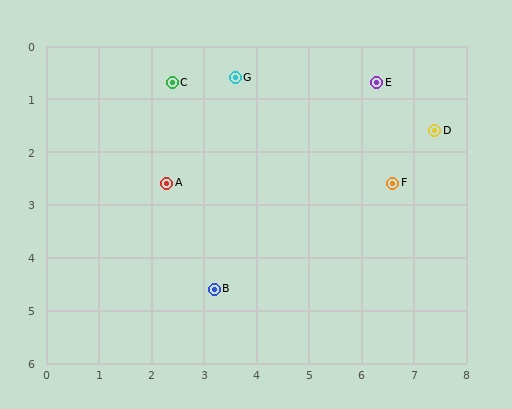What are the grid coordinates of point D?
Point D is at approximately (7.4, 1.6).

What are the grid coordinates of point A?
Point A is at approximately (2.3, 2.6).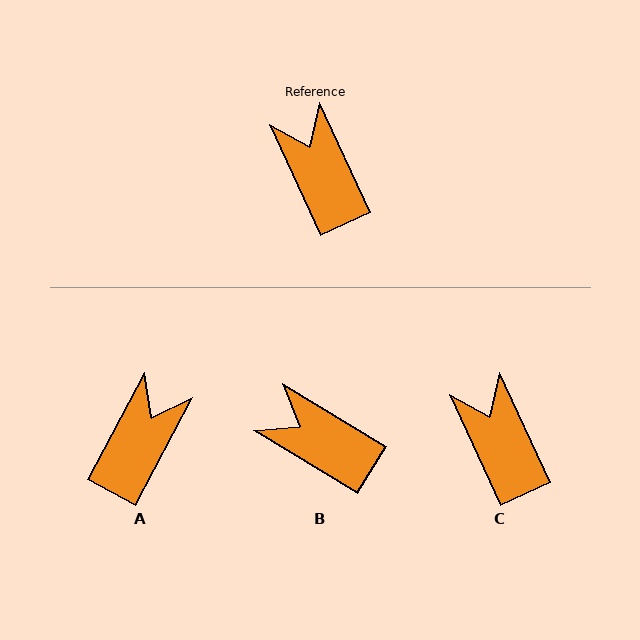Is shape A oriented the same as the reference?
No, it is off by about 52 degrees.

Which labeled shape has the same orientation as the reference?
C.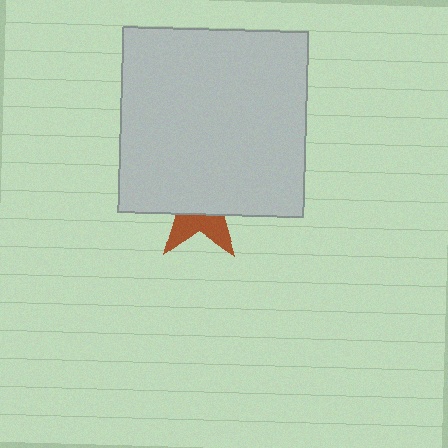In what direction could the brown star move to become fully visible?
The brown star could move down. That would shift it out from behind the light gray square entirely.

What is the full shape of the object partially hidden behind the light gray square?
The partially hidden object is a brown star.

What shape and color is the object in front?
The object in front is a light gray square.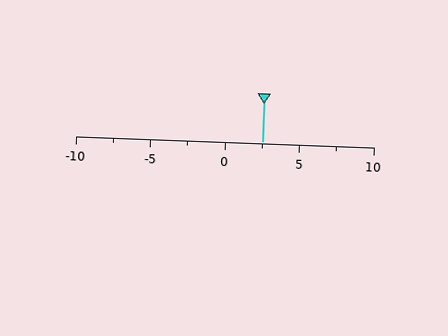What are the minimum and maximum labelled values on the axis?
The axis runs from -10 to 10.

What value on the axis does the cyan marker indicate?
The marker indicates approximately 2.5.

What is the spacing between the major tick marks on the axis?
The major ticks are spaced 5 apart.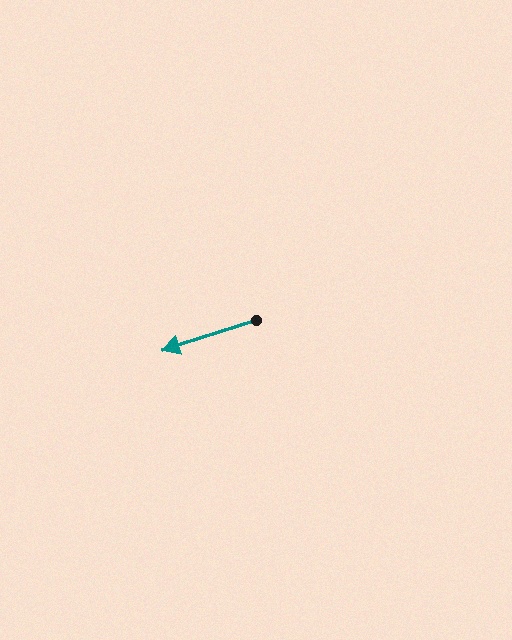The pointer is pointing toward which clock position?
Roughly 8 o'clock.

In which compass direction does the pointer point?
West.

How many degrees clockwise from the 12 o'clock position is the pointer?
Approximately 252 degrees.